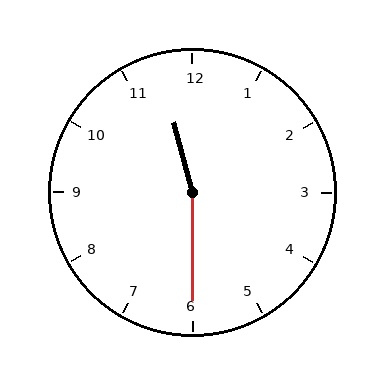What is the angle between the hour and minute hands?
Approximately 165 degrees.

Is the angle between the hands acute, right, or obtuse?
It is obtuse.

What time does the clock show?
11:30.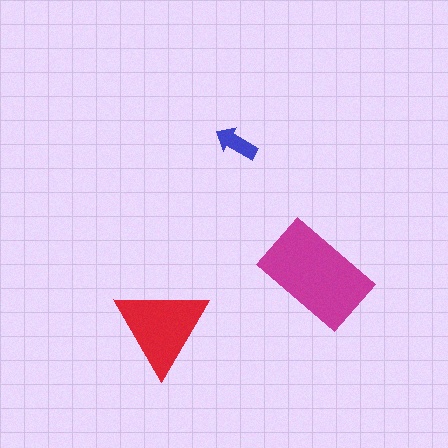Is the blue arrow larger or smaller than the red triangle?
Smaller.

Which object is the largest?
The magenta rectangle.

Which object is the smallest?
The blue arrow.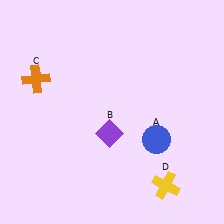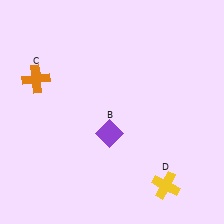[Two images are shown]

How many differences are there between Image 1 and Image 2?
There is 1 difference between the two images.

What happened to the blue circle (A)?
The blue circle (A) was removed in Image 2. It was in the bottom-right area of Image 1.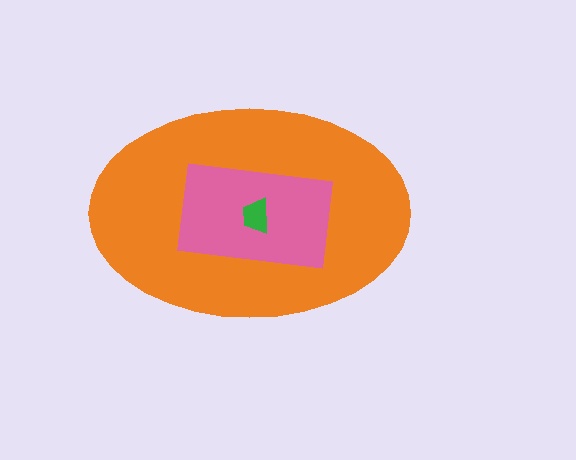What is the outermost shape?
The orange ellipse.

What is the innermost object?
The green trapezoid.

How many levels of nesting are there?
3.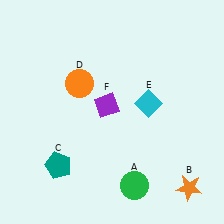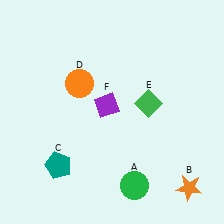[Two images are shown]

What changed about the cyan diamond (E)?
In Image 1, E is cyan. In Image 2, it changed to green.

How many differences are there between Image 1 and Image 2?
There is 1 difference between the two images.